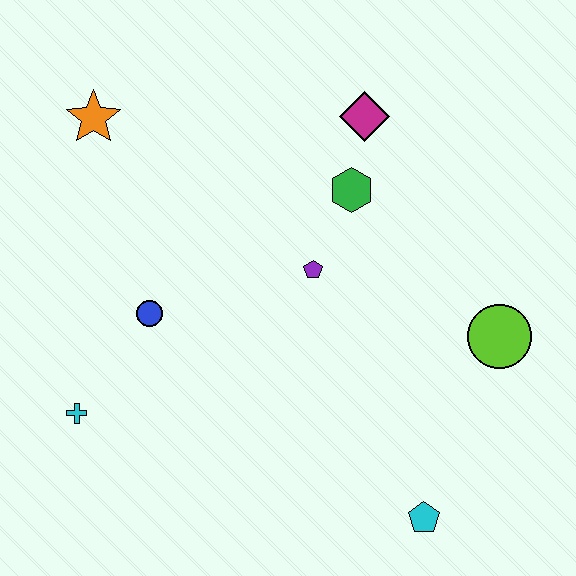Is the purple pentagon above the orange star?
No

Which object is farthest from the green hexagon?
The cyan cross is farthest from the green hexagon.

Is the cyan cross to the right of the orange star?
No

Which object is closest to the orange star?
The blue circle is closest to the orange star.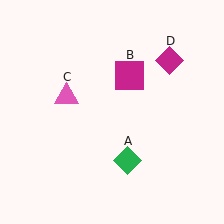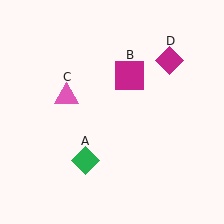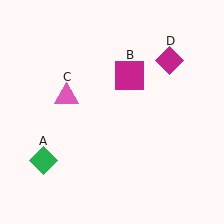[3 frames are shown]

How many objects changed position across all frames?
1 object changed position: green diamond (object A).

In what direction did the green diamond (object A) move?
The green diamond (object A) moved left.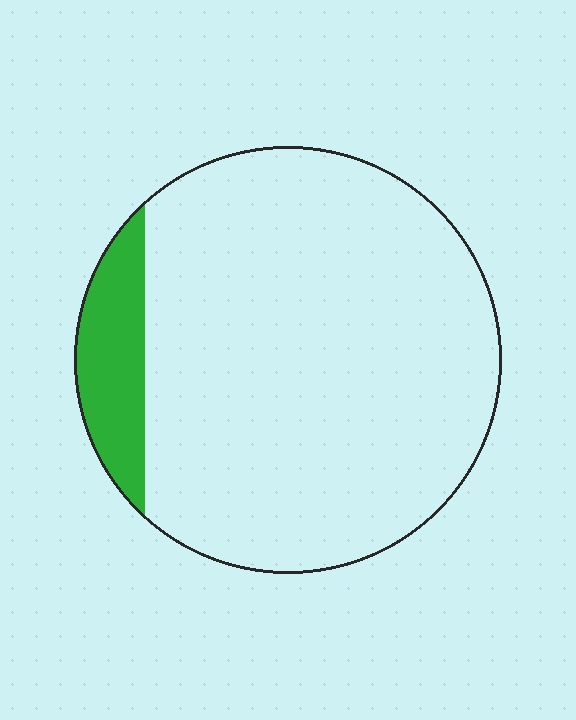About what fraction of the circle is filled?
About one tenth (1/10).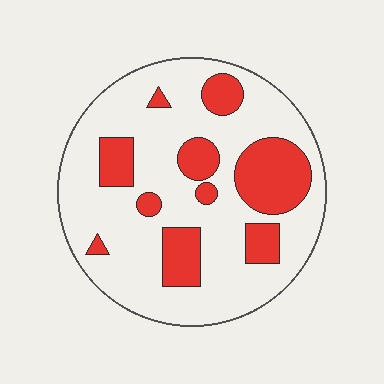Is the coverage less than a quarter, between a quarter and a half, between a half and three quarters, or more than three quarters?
Between a quarter and a half.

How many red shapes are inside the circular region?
10.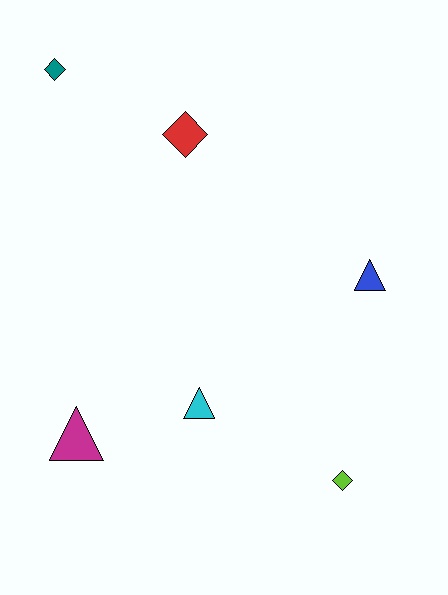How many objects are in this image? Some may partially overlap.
There are 6 objects.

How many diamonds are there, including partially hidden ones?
There are 3 diamonds.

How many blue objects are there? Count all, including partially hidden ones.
There is 1 blue object.